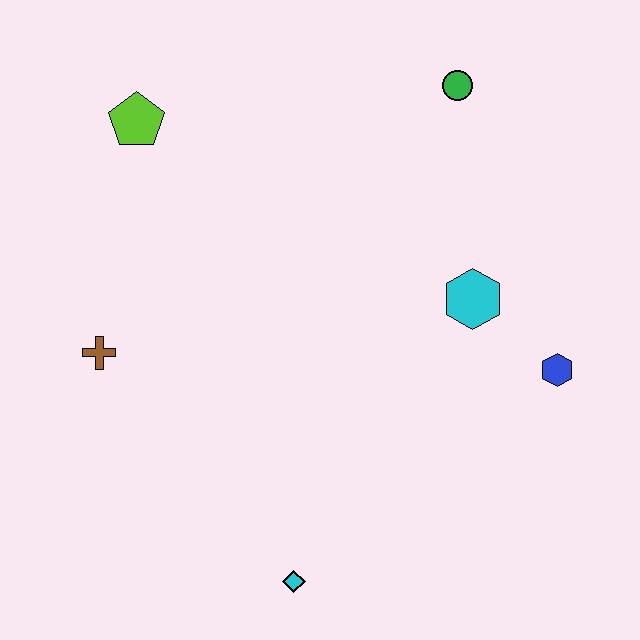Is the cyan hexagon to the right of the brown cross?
Yes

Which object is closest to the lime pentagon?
The brown cross is closest to the lime pentagon.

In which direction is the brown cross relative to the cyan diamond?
The brown cross is above the cyan diamond.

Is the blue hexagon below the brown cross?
Yes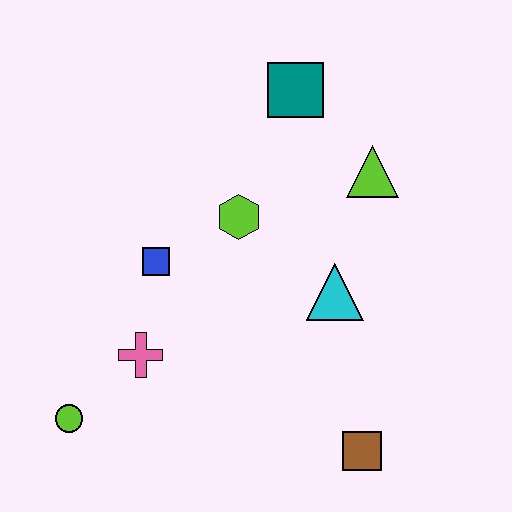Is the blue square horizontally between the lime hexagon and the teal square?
No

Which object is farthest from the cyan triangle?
The lime circle is farthest from the cyan triangle.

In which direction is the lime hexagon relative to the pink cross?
The lime hexagon is above the pink cross.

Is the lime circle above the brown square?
Yes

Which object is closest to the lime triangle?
The teal square is closest to the lime triangle.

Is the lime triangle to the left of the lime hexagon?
No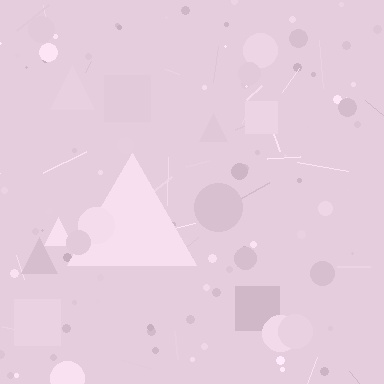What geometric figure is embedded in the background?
A triangle is embedded in the background.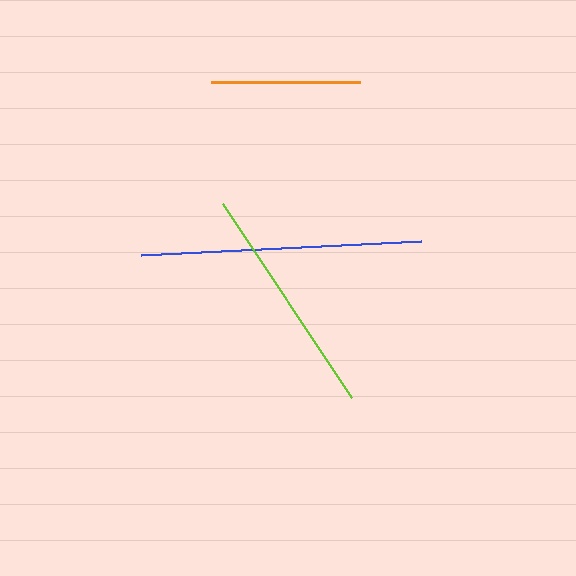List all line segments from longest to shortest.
From longest to shortest: blue, lime, orange.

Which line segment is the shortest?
The orange line is the shortest at approximately 149 pixels.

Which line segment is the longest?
The blue line is the longest at approximately 280 pixels.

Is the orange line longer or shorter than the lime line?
The lime line is longer than the orange line.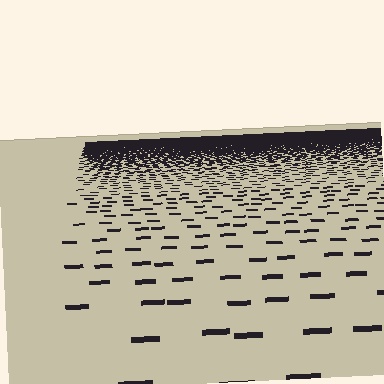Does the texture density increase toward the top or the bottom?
Density increases toward the top.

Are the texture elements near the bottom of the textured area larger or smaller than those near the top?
Larger. Near the bottom, elements are closer to the viewer and appear at a bigger on-screen size.